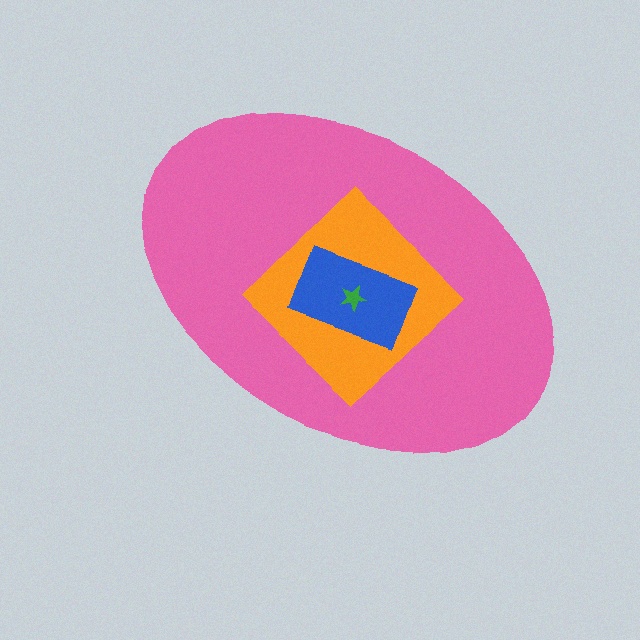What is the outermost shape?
The pink ellipse.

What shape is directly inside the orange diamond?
The blue rectangle.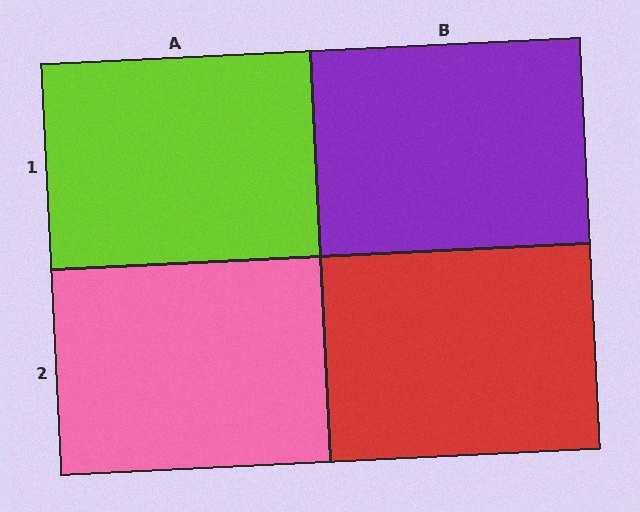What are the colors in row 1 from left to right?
Lime, purple.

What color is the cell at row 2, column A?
Pink.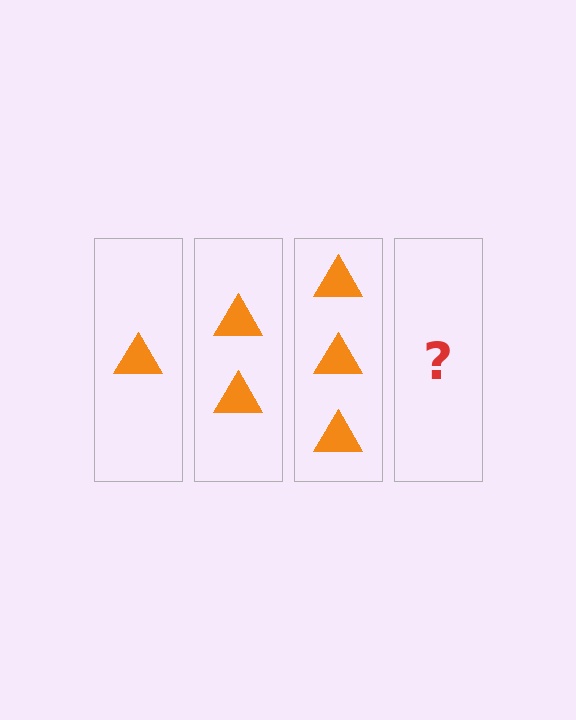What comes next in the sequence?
The next element should be 4 triangles.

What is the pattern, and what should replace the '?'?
The pattern is that each step adds one more triangle. The '?' should be 4 triangles.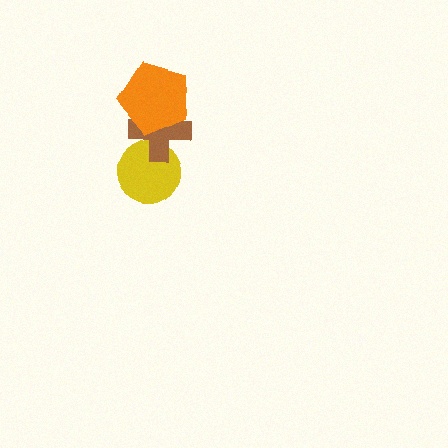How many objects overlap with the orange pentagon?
1 object overlaps with the orange pentagon.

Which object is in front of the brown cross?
The orange pentagon is in front of the brown cross.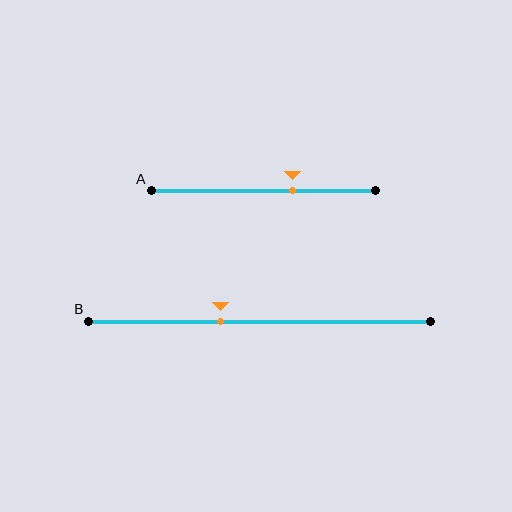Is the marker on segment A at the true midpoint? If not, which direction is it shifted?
No, the marker on segment A is shifted to the right by about 13% of the segment length.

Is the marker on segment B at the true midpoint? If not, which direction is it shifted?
No, the marker on segment B is shifted to the left by about 12% of the segment length.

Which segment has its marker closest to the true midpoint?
Segment B has its marker closest to the true midpoint.